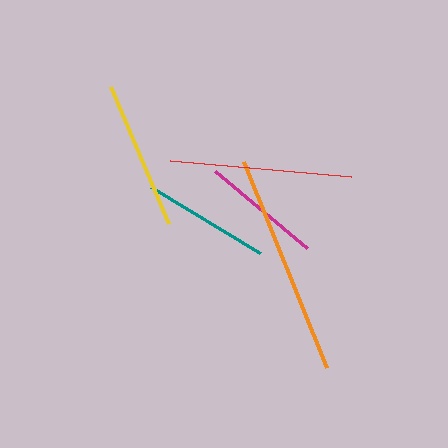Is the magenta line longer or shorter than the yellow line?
The yellow line is longer than the magenta line.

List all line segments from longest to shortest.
From longest to shortest: orange, red, yellow, teal, magenta.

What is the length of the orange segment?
The orange segment is approximately 223 pixels long.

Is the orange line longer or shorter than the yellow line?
The orange line is longer than the yellow line.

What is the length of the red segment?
The red segment is approximately 181 pixels long.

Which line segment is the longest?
The orange line is the longest at approximately 223 pixels.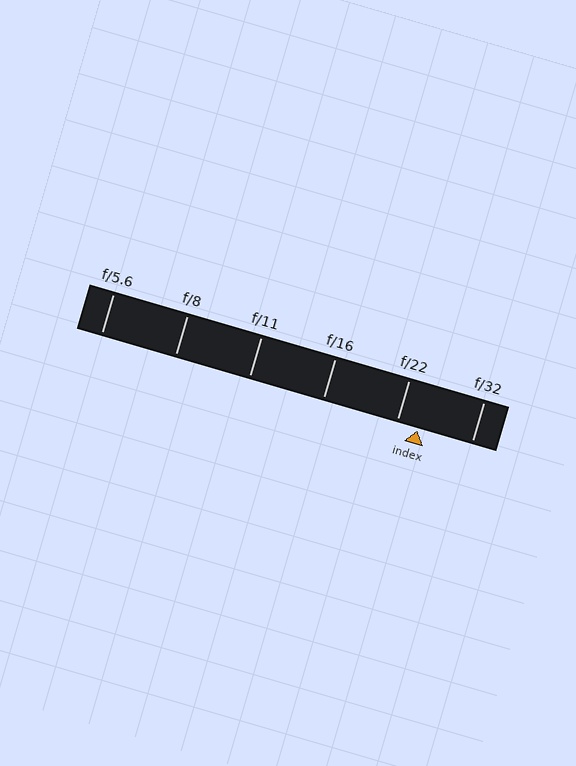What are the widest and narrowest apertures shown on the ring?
The widest aperture shown is f/5.6 and the narrowest is f/32.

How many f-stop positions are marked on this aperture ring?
There are 6 f-stop positions marked.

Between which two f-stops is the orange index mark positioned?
The index mark is between f/22 and f/32.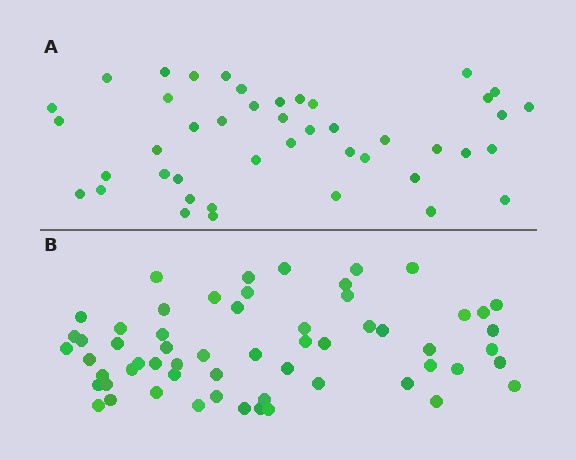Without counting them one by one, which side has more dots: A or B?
Region B (the bottom region) has more dots.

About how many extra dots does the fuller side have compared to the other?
Region B has approximately 15 more dots than region A.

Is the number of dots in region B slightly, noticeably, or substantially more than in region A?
Region B has noticeably more, but not dramatically so. The ratio is roughly 1.3 to 1.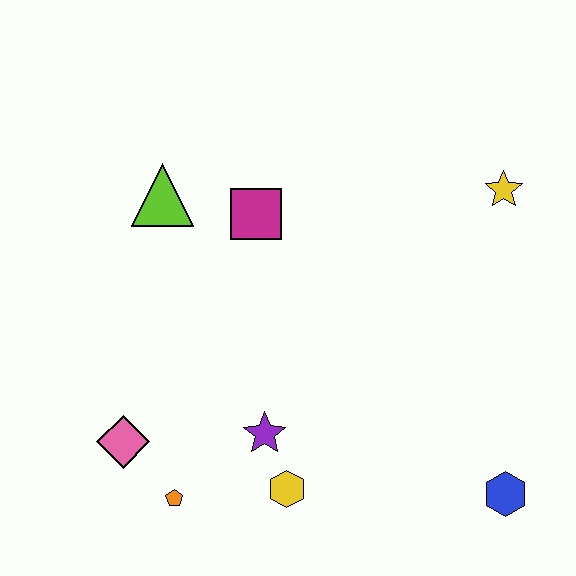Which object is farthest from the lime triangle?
The blue hexagon is farthest from the lime triangle.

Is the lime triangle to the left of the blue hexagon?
Yes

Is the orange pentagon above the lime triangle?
No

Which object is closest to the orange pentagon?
The pink diamond is closest to the orange pentagon.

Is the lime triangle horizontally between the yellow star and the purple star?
No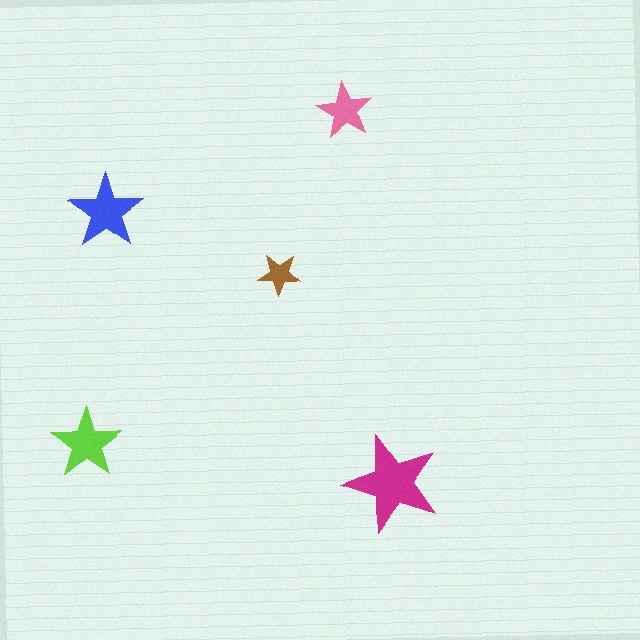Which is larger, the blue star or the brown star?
The blue one.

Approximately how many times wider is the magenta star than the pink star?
About 1.5 times wider.